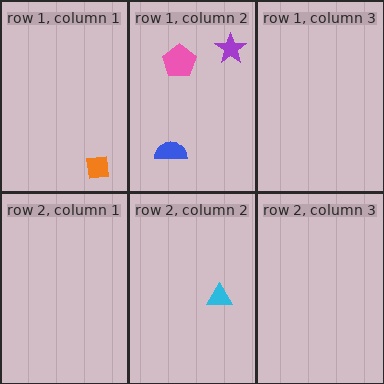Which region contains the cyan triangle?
The row 2, column 2 region.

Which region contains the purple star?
The row 1, column 2 region.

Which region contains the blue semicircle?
The row 1, column 2 region.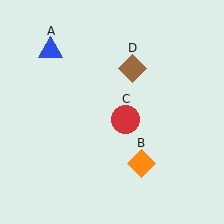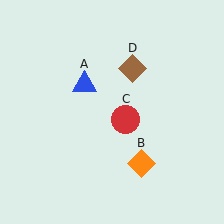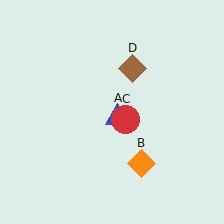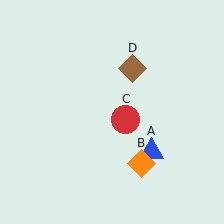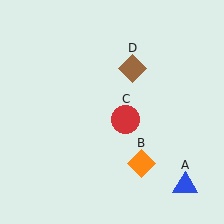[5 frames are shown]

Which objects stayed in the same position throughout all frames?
Orange diamond (object B) and red circle (object C) and brown diamond (object D) remained stationary.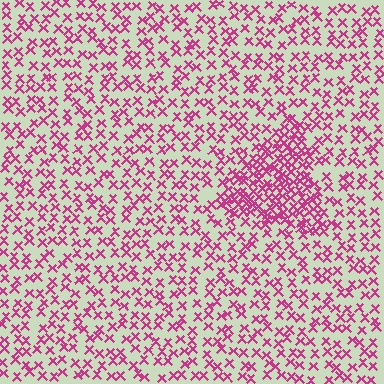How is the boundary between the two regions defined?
The boundary is defined by a change in element density (approximately 2.2x ratio). All elements are the same color, size, and shape.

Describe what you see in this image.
The image contains small magenta elements arranged at two different densities. A triangle-shaped region is visible where the elements are more densely packed than the surrounding area.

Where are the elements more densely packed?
The elements are more densely packed inside the triangle boundary.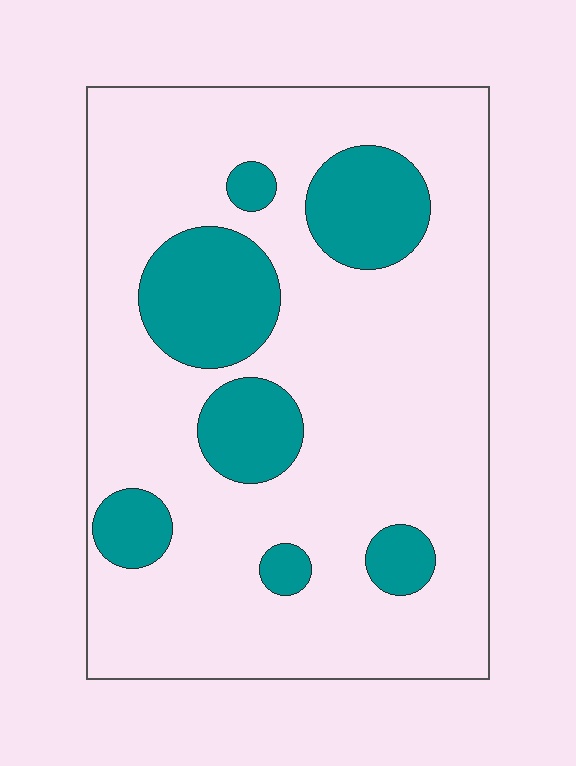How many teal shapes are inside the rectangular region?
7.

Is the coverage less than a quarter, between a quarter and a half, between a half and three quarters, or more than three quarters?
Less than a quarter.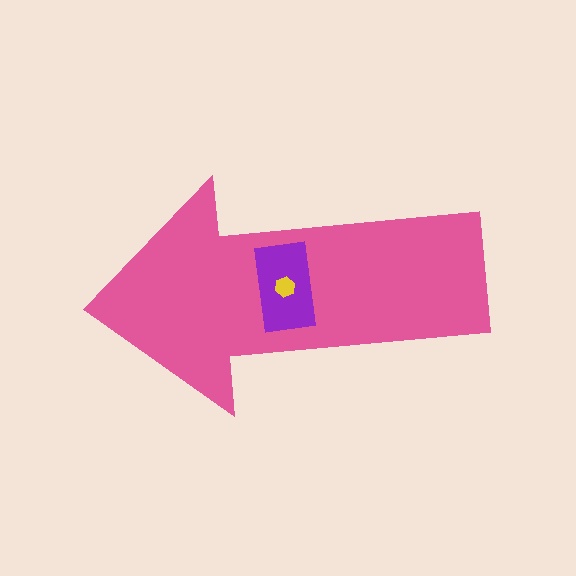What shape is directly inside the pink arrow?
The purple rectangle.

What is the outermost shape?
The pink arrow.